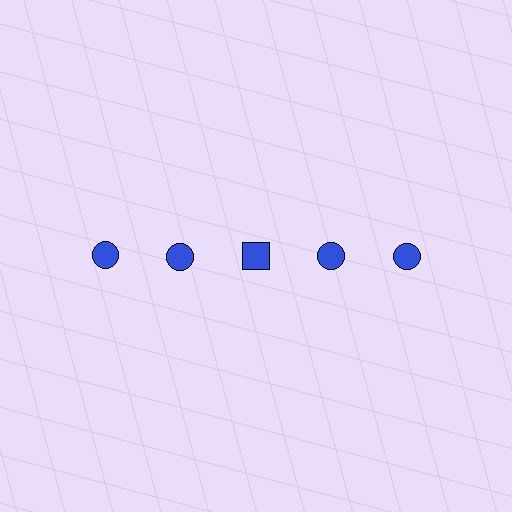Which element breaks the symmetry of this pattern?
The blue square in the top row, center column breaks the symmetry. All other shapes are blue circles.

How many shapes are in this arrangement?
There are 5 shapes arranged in a grid pattern.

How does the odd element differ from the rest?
It has a different shape: square instead of circle.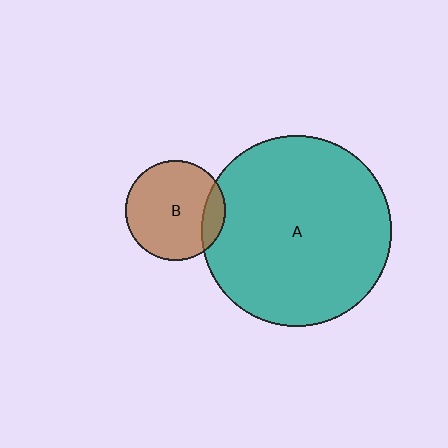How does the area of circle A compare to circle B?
Approximately 3.6 times.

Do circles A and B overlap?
Yes.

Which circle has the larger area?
Circle A (teal).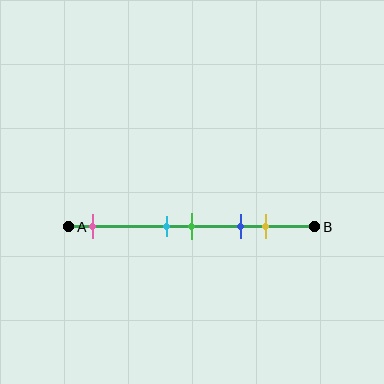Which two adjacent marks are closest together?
The cyan and green marks are the closest adjacent pair.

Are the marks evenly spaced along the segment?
No, the marks are not evenly spaced.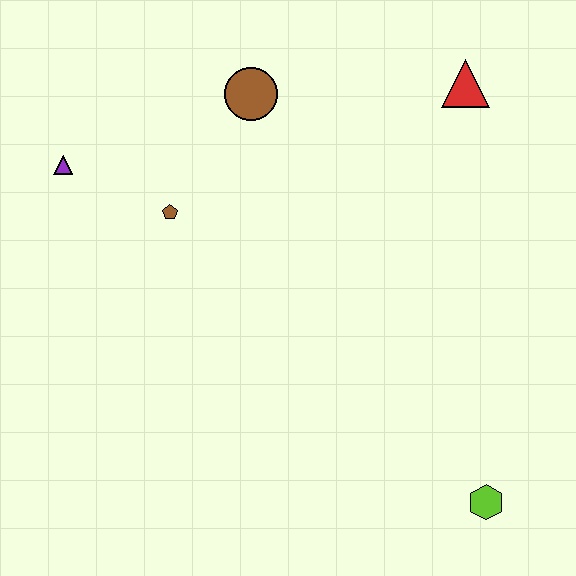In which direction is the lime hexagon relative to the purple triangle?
The lime hexagon is to the right of the purple triangle.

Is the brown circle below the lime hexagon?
No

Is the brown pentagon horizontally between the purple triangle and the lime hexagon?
Yes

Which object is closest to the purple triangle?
The brown pentagon is closest to the purple triangle.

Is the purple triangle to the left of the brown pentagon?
Yes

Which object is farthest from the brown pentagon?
The lime hexagon is farthest from the brown pentagon.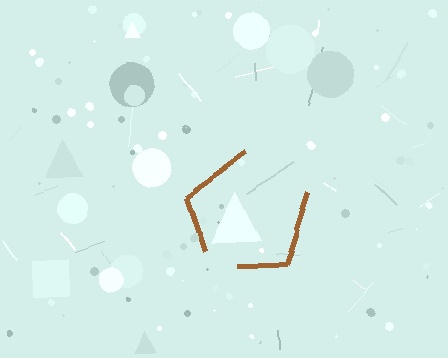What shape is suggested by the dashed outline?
The dashed outline suggests a pentagon.